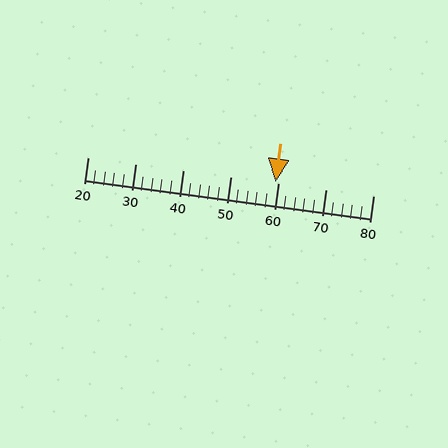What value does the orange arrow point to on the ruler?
The orange arrow points to approximately 59.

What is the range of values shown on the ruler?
The ruler shows values from 20 to 80.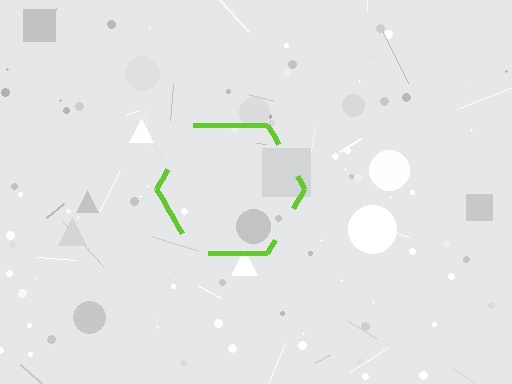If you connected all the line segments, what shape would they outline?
They would outline a hexagon.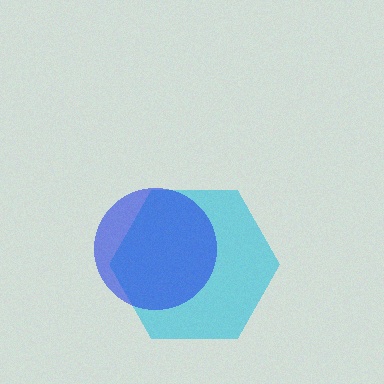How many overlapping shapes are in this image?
There are 2 overlapping shapes in the image.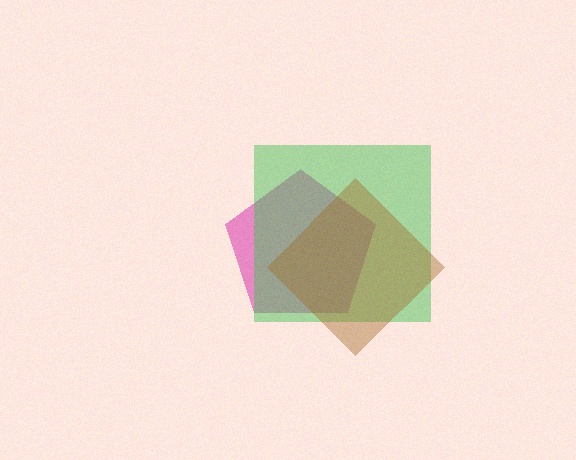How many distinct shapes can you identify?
There are 3 distinct shapes: a pink pentagon, a green square, a brown diamond.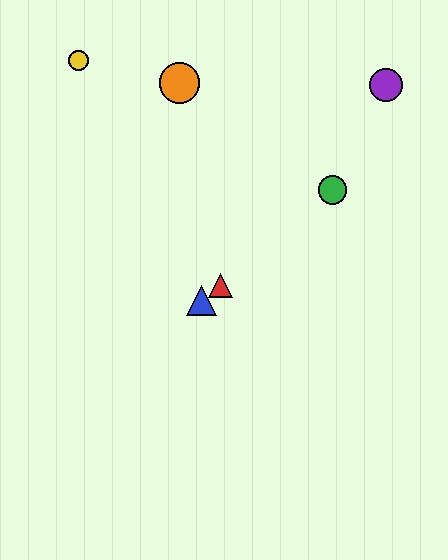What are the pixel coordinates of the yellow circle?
The yellow circle is at (79, 60).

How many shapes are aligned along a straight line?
3 shapes (the red triangle, the blue triangle, the green circle) are aligned along a straight line.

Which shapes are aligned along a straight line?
The red triangle, the blue triangle, the green circle are aligned along a straight line.